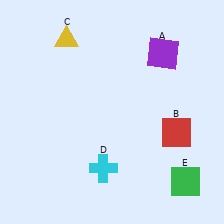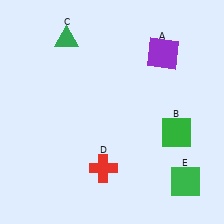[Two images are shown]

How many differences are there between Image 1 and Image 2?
There are 3 differences between the two images.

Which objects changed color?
B changed from red to green. C changed from yellow to green. D changed from cyan to red.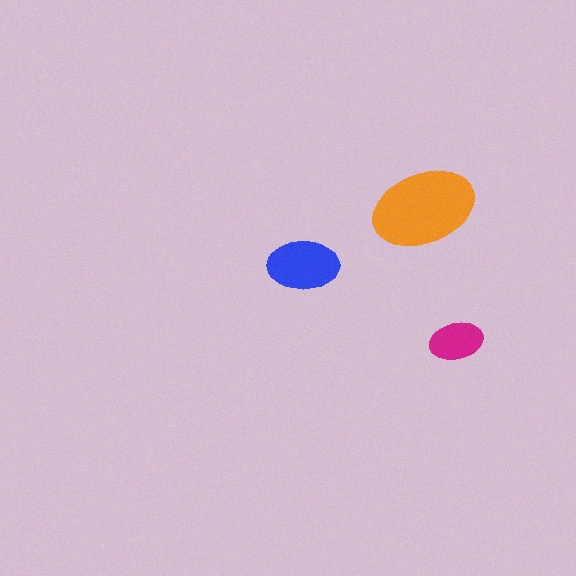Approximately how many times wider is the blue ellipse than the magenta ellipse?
About 1.5 times wider.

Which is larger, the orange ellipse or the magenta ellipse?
The orange one.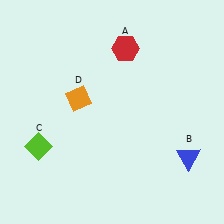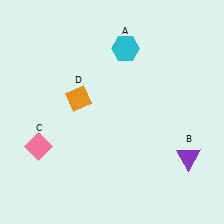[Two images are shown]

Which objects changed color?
A changed from red to cyan. B changed from blue to purple. C changed from lime to pink.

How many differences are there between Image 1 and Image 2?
There are 3 differences between the two images.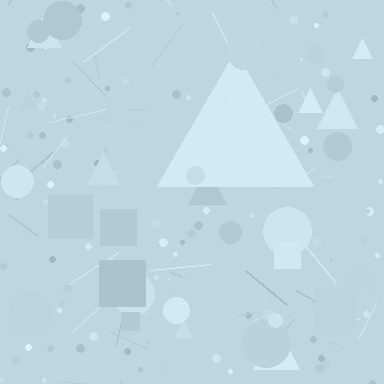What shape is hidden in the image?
A triangle is hidden in the image.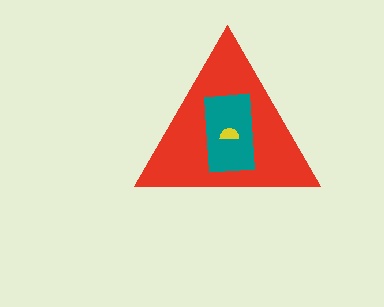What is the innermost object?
The yellow semicircle.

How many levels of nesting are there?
3.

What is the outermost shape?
The red triangle.